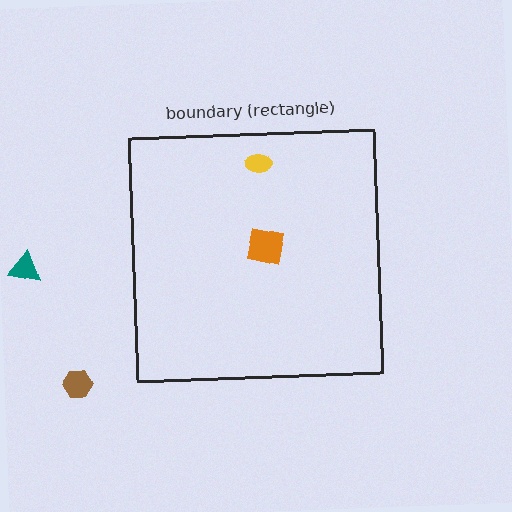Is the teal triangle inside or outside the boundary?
Outside.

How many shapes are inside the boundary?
2 inside, 2 outside.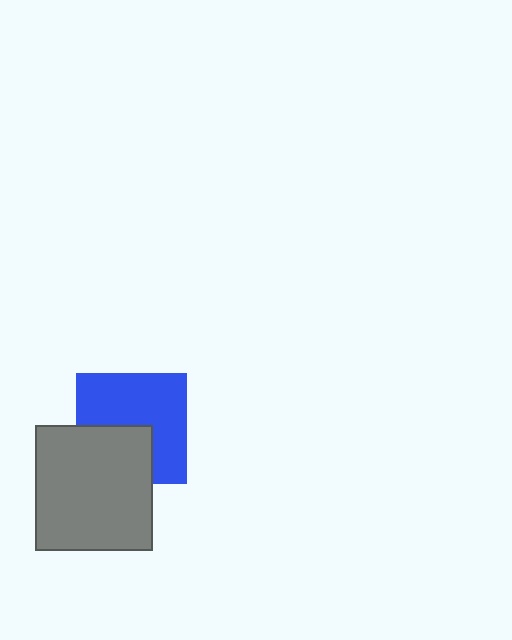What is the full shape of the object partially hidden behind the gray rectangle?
The partially hidden object is a blue square.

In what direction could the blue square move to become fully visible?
The blue square could move up. That would shift it out from behind the gray rectangle entirely.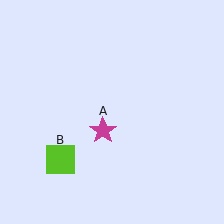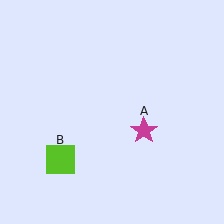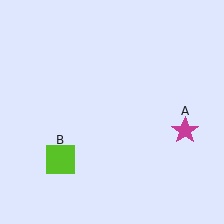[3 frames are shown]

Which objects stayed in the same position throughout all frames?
Lime square (object B) remained stationary.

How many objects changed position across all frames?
1 object changed position: magenta star (object A).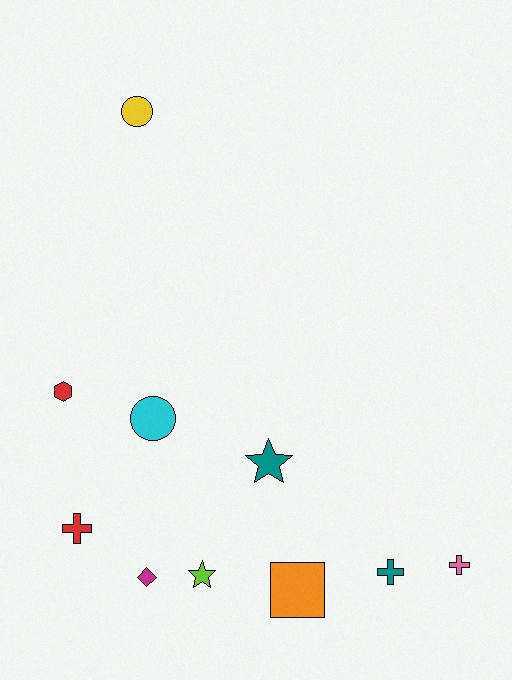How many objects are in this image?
There are 10 objects.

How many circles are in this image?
There are 2 circles.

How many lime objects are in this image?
There is 1 lime object.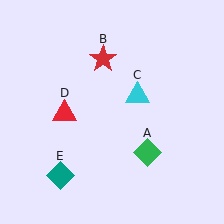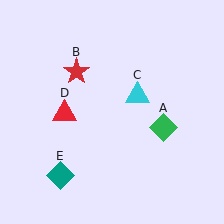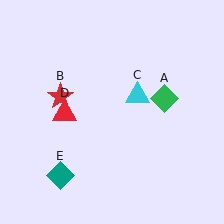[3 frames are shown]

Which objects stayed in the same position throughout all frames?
Cyan triangle (object C) and red triangle (object D) and teal diamond (object E) remained stationary.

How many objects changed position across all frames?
2 objects changed position: green diamond (object A), red star (object B).